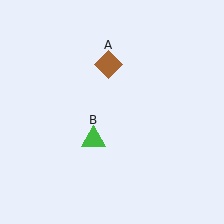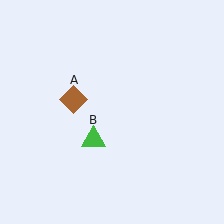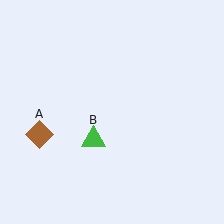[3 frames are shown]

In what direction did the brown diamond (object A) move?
The brown diamond (object A) moved down and to the left.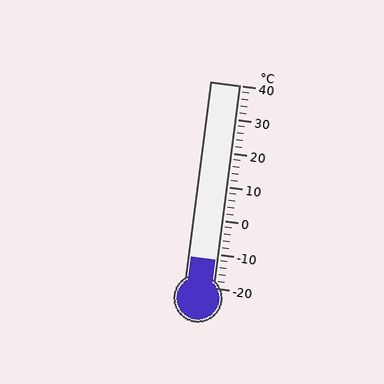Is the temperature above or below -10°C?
The temperature is below -10°C.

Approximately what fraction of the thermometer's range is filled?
The thermometer is filled to approximately 15% of its range.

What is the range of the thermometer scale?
The thermometer scale ranges from -20°C to 40°C.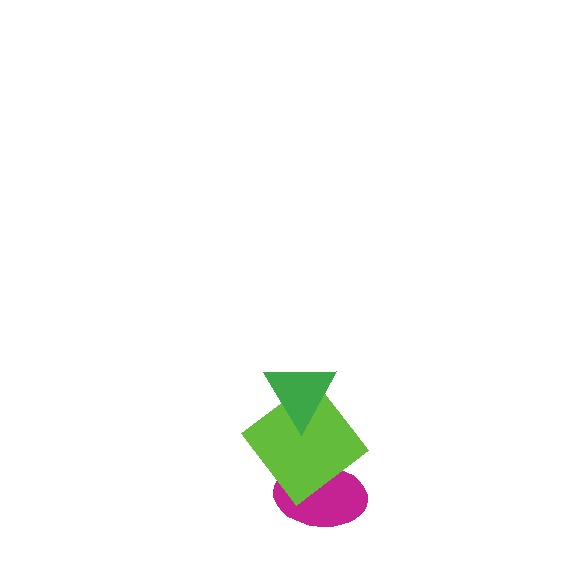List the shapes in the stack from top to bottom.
From top to bottom: the green triangle, the lime diamond, the magenta ellipse.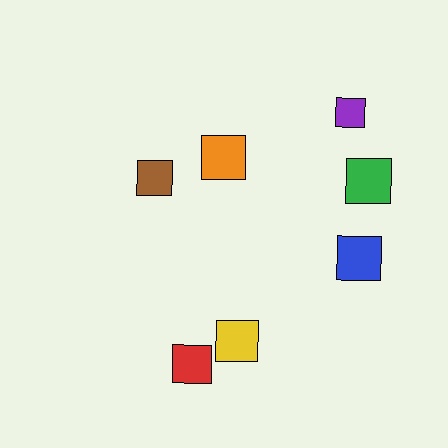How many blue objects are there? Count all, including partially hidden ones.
There is 1 blue object.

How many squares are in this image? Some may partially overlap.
There are 7 squares.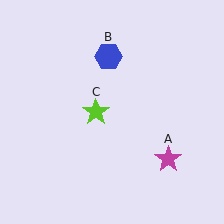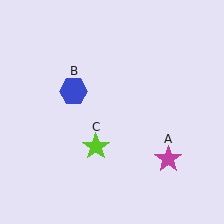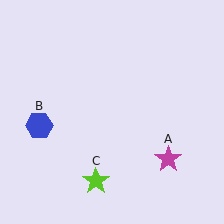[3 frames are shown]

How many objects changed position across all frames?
2 objects changed position: blue hexagon (object B), lime star (object C).